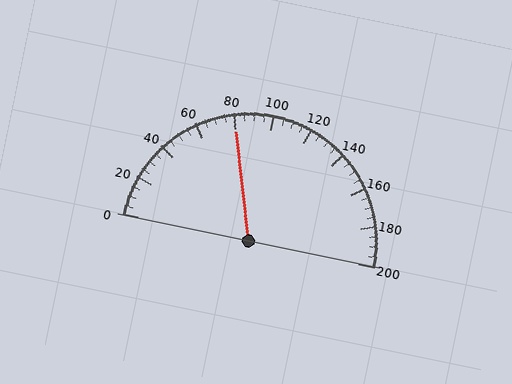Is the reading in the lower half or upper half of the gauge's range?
The reading is in the lower half of the range (0 to 200).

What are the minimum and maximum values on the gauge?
The gauge ranges from 0 to 200.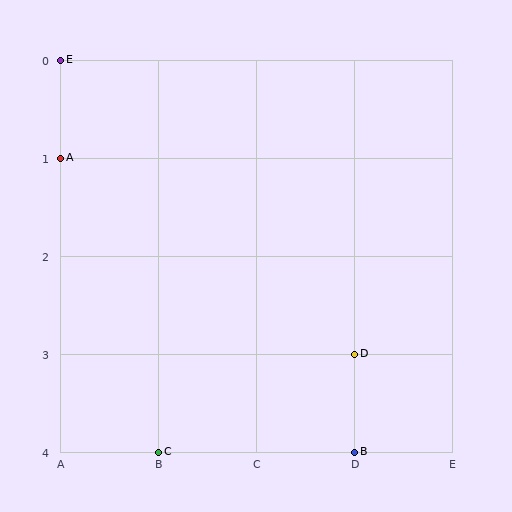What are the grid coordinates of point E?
Point E is at grid coordinates (A, 0).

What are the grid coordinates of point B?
Point B is at grid coordinates (D, 4).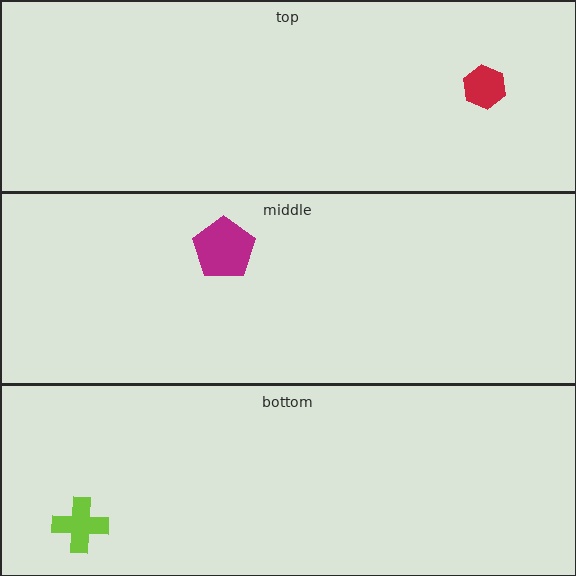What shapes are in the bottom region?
The lime cross.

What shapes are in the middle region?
The magenta pentagon.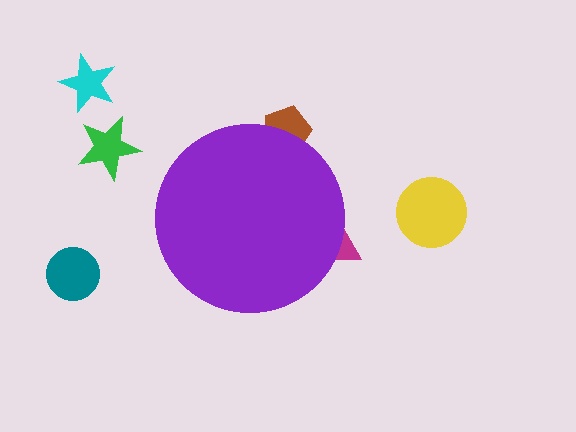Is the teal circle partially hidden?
No, the teal circle is fully visible.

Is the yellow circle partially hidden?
No, the yellow circle is fully visible.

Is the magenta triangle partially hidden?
Yes, the magenta triangle is partially hidden behind the purple circle.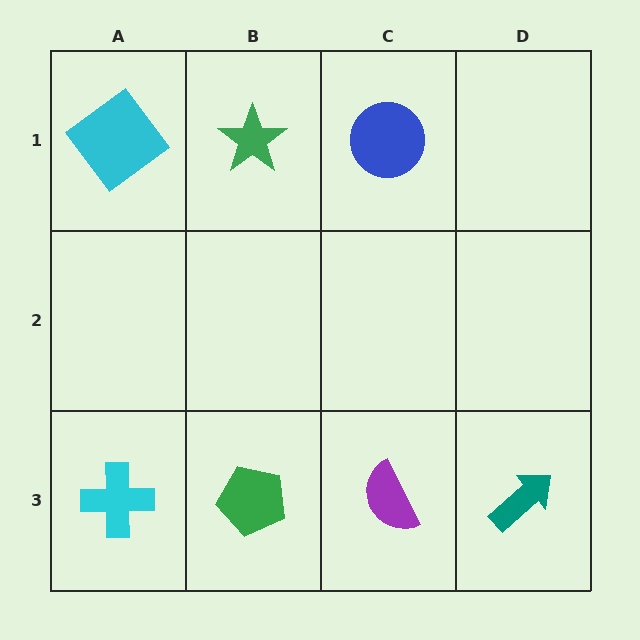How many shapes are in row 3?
4 shapes.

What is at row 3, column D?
A teal arrow.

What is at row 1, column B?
A green star.